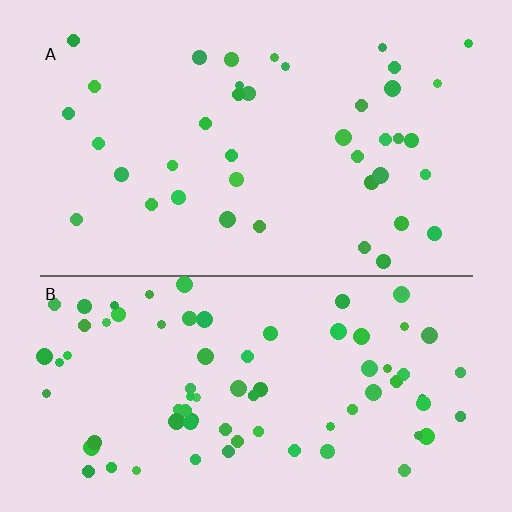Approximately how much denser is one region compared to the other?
Approximately 1.9× — region B over region A.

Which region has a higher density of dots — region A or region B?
B (the bottom).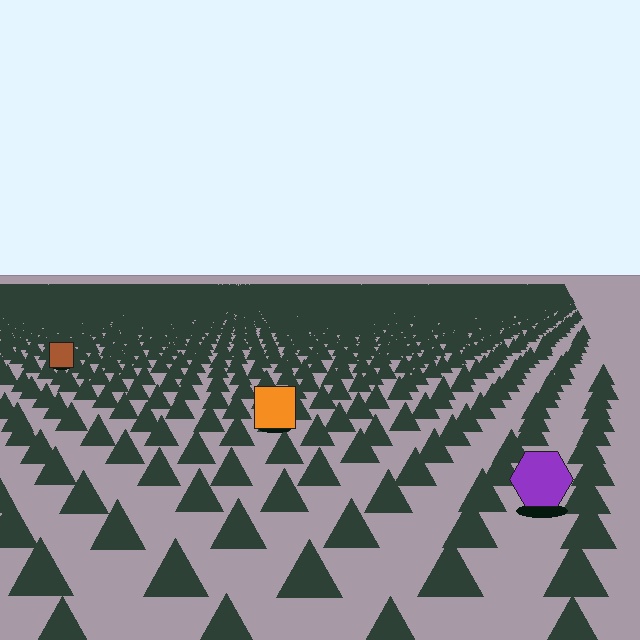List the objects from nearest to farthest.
From nearest to farthest: the purple hexagon, the orange square, the brown square.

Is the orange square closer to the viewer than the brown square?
Yes. The orange square is closer — you can tell from the texture gradient: the ground texture is coarser near it.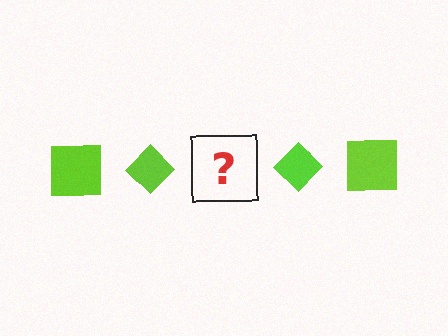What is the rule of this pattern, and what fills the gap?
The rule is that the pattern cycles through square, diamond shapes in lime. The gap should be filled with a lime square.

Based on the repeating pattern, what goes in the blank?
The blank should be a lime square.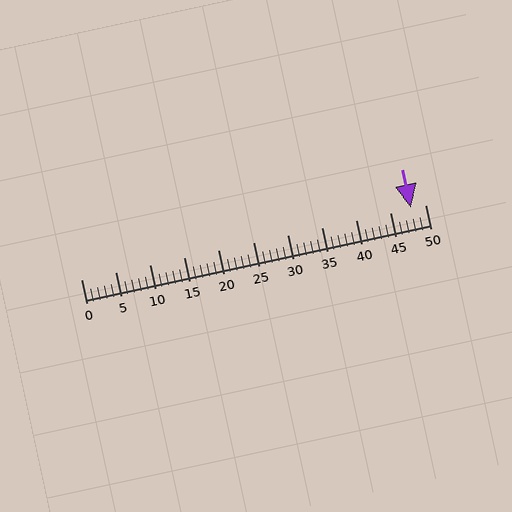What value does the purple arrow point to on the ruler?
The purple arrow points to approximately 48.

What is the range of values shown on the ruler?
The ruler shows values from 0 to 50.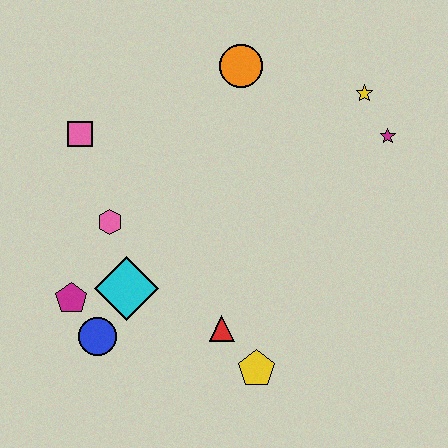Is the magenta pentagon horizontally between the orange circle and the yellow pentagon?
No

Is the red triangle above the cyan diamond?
No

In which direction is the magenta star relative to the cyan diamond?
The magenta star is to the right of the cyan diamond.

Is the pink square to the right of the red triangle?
No